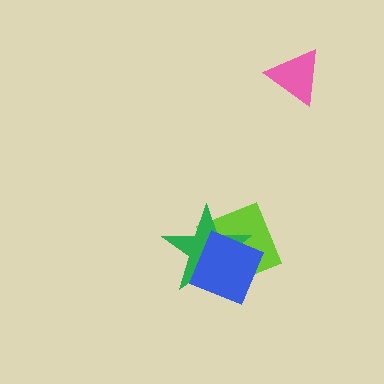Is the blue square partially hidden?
No, no other shape covers it.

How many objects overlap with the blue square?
2 objects overlap with the blue square.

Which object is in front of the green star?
The blue square is in front of the green star.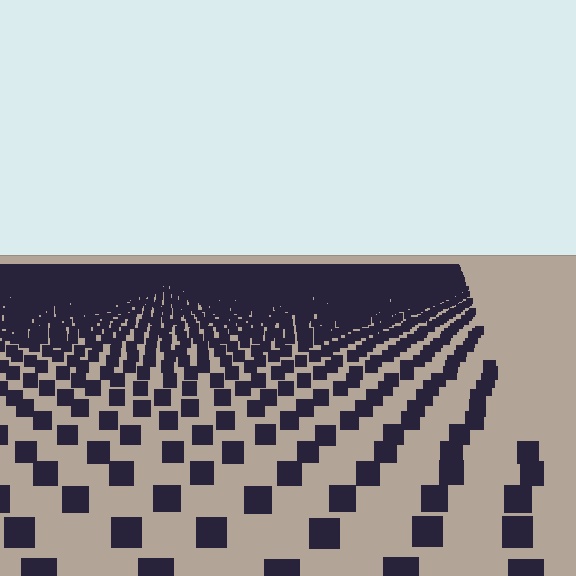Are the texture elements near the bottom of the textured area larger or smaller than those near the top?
Larger. Near the bottom, elements are closer to the viewer and appear at a bigger on-screen size.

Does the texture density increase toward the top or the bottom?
Density increases toward the top.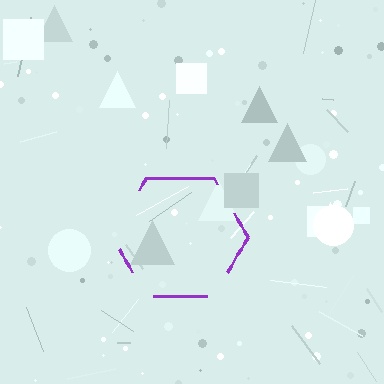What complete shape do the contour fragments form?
The contour fragments form a hexagon.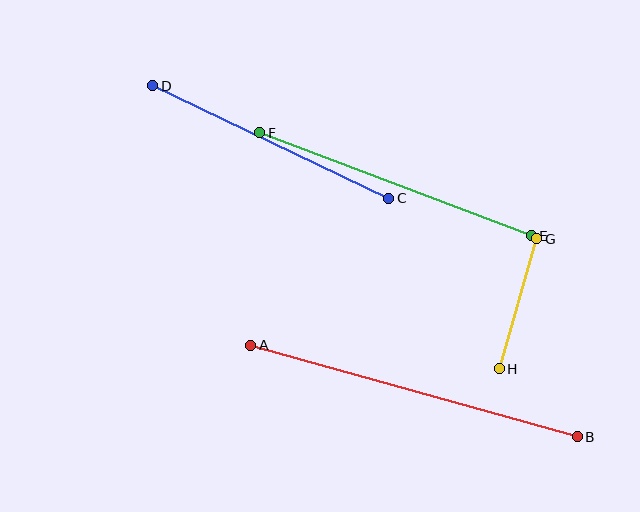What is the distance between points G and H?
The distance is approximately 135 pixels.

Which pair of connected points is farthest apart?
Points A and B are farthest apart.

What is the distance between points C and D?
The distance is approximately 262 pixels.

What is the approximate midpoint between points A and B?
The midpoint is at approximately (414, 391) pixels.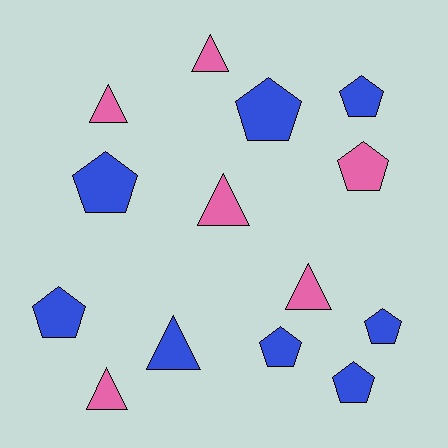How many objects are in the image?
There are 14 objects.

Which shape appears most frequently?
Pentagon, with 8 objects.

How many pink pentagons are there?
There is 1 pink pentagon.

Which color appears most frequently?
Blue, with 8 objects.